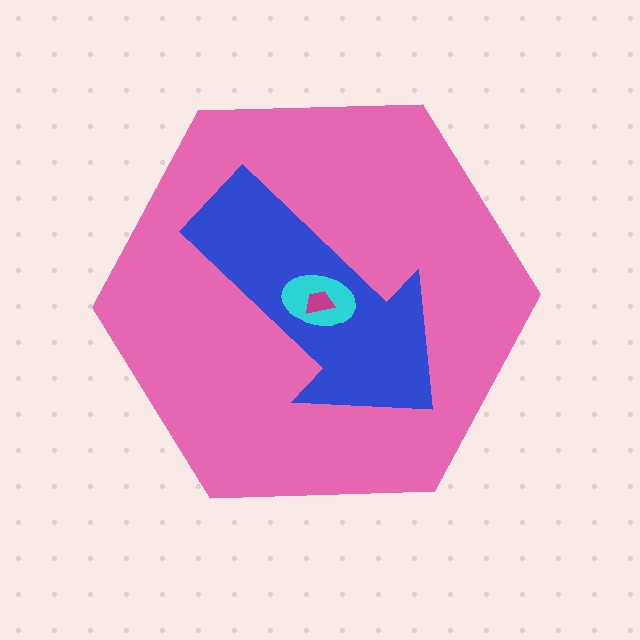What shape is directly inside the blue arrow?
The cyan ellipse.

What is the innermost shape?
The magenta trapezoid.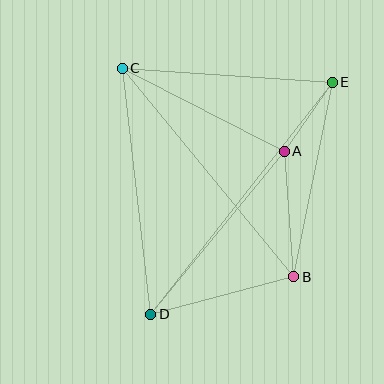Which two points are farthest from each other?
Points D and E are farthest from each other.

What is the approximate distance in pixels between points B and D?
The distance between B and D is approximately 148 pixels.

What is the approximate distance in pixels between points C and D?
The distance between C and D is approximately 248 pixels.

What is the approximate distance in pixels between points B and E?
The distance between B and E is approximately 198 pixels.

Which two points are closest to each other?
Points A and E are closest to each other.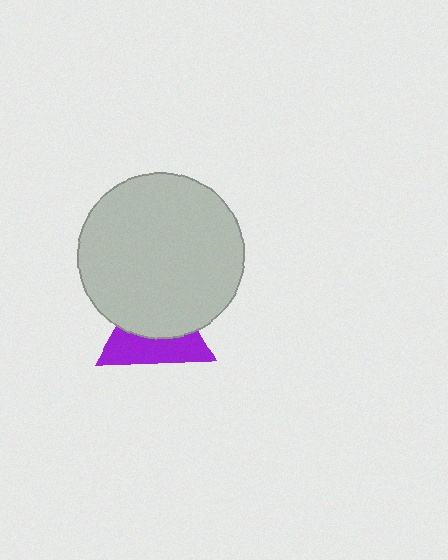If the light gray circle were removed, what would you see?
You would see the complete purple triangle.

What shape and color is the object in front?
The object in front is a light gray circle.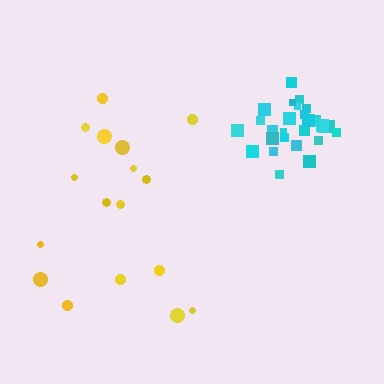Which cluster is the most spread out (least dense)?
Yellow.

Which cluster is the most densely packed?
Cyan.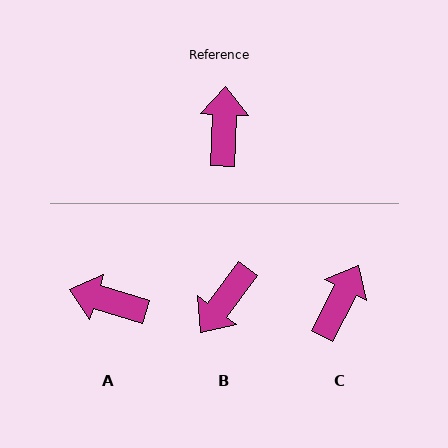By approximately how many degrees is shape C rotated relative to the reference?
Approximately 25 degrees clockwise.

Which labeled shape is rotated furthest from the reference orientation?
B, about 146 degrees away.